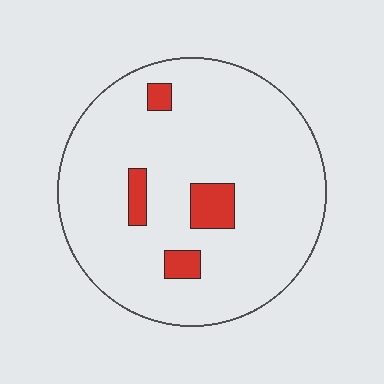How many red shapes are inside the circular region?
4.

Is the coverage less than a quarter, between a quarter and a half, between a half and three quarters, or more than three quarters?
Less than a quarter.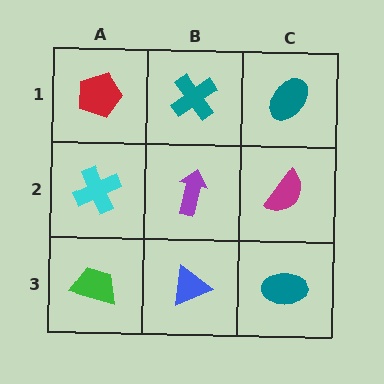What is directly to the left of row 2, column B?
A cyan cross.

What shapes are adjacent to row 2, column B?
A teal cross (row 1, column B), a blue triangle (row 3, column B), a cyan cross (row 2, column A), a magenta semicircle (row 2, column C).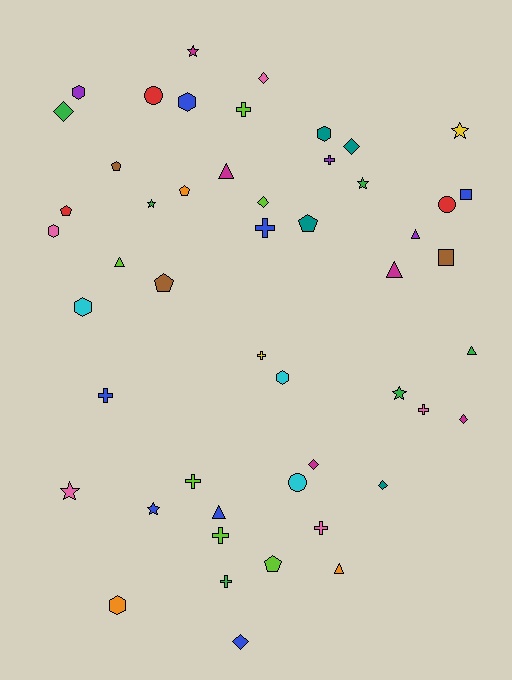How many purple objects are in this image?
There are 3 purple objects.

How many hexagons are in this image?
There are 7 hexagons.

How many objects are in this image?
There are 50 objects.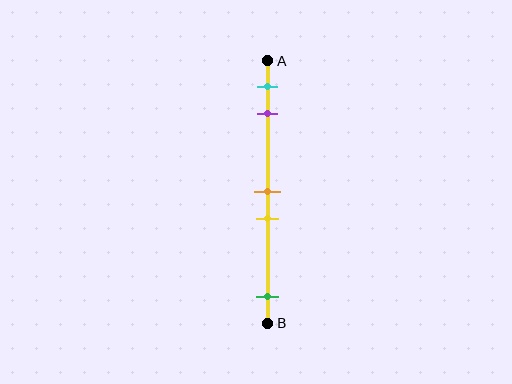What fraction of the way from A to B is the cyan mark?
The cyan mark is approximately 10% (0.1) of the way from A to B.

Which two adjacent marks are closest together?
The orange and yellow marks are the closest adjacent pair.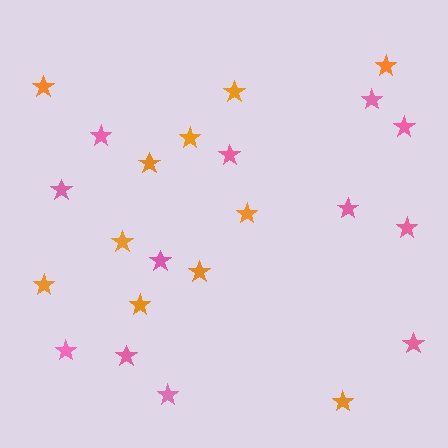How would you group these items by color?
There are 2 groups: one group of pink stars (12) and one group of orange stars (11).